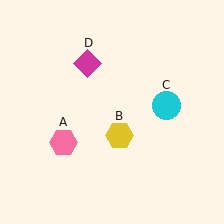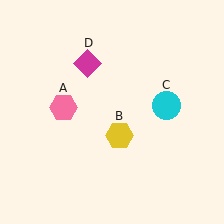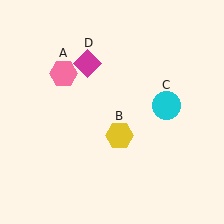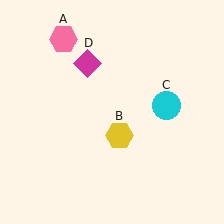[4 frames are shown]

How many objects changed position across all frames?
1 object changed position: pink hexagon (object A).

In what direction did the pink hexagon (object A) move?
The pink hexagon (object A) moved up.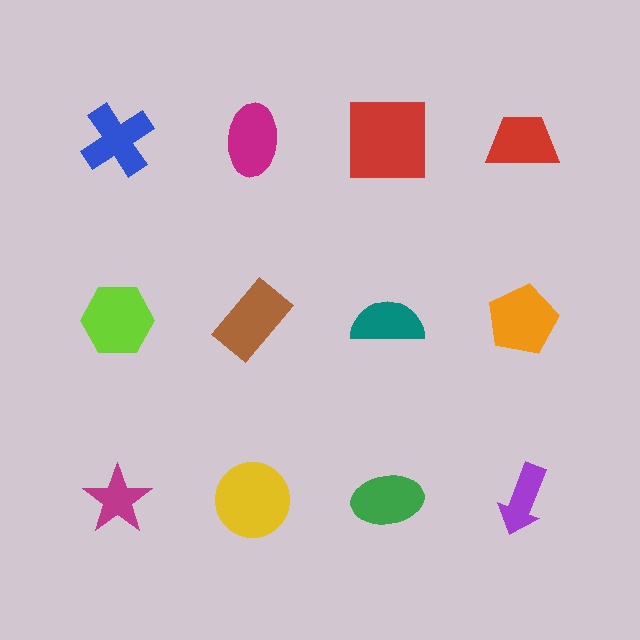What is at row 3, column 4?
A purple arrow.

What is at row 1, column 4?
A red trapezoid.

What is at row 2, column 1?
A lime hexagon.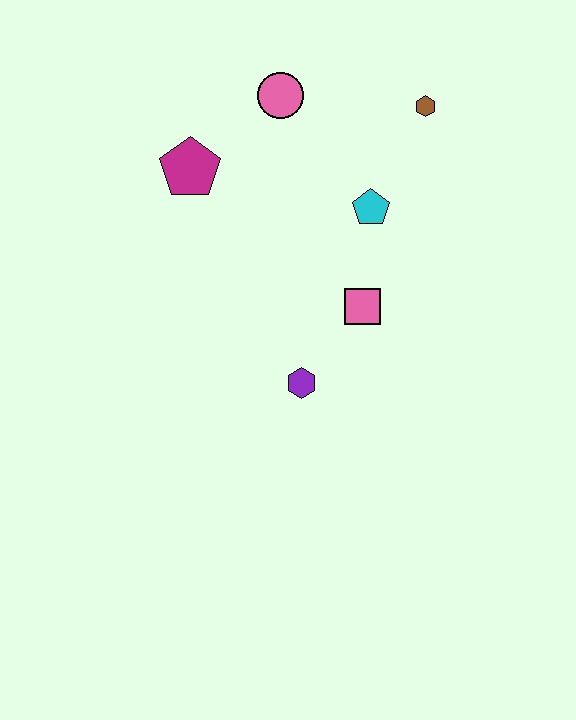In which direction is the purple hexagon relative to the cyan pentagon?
The purple hexagon is below the cyan pentagon.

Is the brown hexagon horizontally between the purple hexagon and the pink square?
No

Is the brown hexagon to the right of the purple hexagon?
Yes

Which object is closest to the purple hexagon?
The pink square is closest to the purple hexagon.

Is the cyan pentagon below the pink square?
No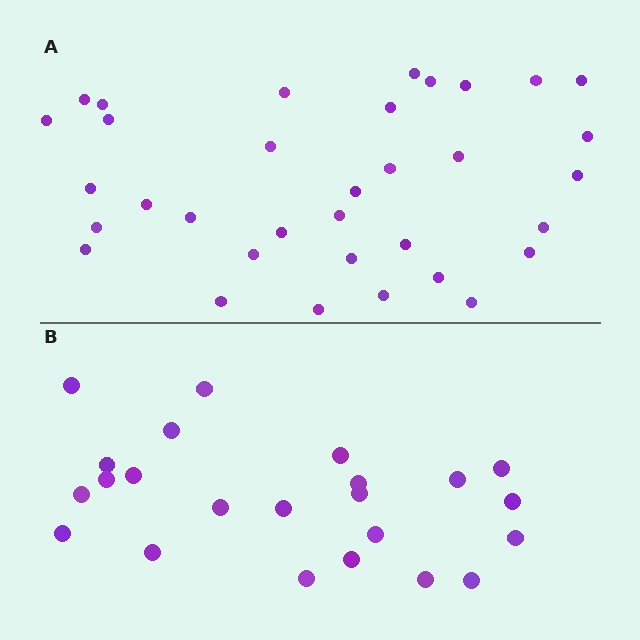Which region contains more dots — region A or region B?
Region A (the top region) has more dots.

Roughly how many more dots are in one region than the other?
Region A has roughly 12 or so more dots than region B.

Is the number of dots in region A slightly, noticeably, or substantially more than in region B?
Region A has substantially more. The ratio is roughly 1.5 to 1.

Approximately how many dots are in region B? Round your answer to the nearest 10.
About 20 dots. (The exact count is 23, which rounds to 20.)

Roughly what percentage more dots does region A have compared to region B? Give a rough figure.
About 50% more.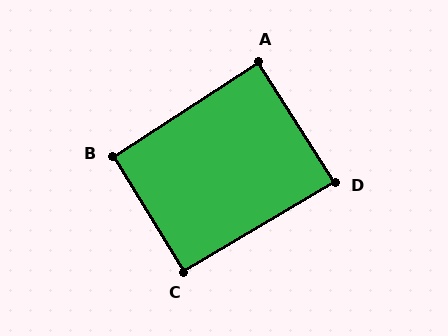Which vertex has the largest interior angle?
B, at approximately 92 degrees.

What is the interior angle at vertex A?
Approximately 89 degrees (approximately right).